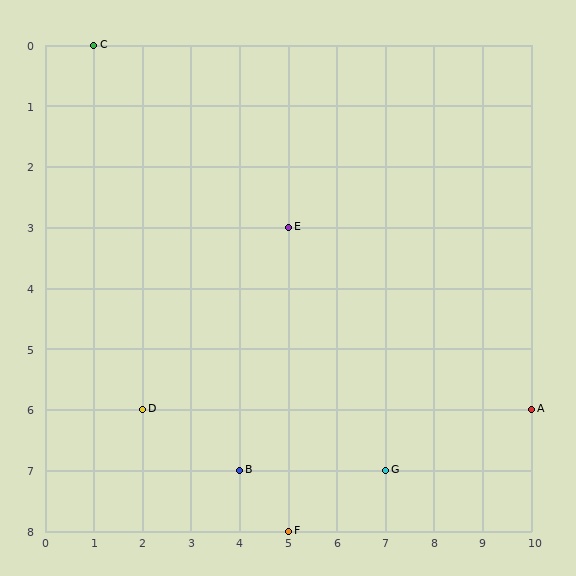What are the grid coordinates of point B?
Point B is at grid coordinates (4, 7).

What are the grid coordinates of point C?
Point C is at grid coordinates (1, 0).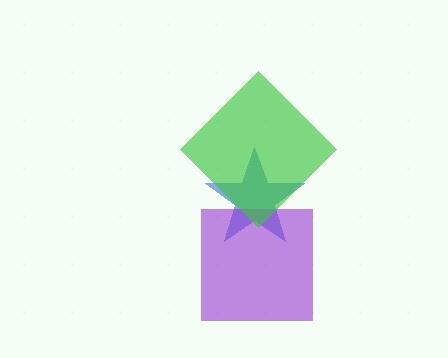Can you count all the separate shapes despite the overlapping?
Yes, there are 3 separate shapes.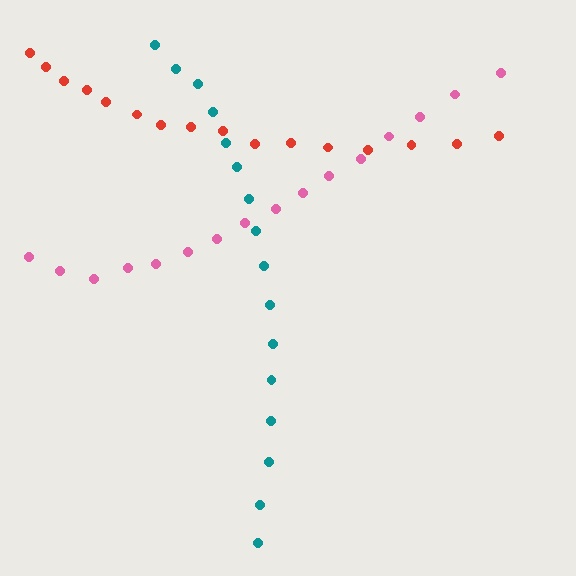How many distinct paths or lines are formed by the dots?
There are 3 distinct paths.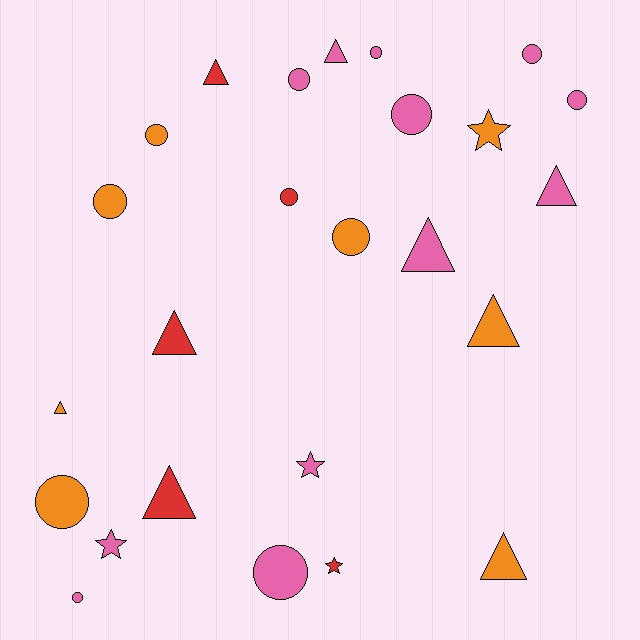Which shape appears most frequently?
Circle, with 12 objects.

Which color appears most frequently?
Pink, with 12 objects.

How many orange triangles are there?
There are 3 orange triangles.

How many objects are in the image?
There are 25 objects.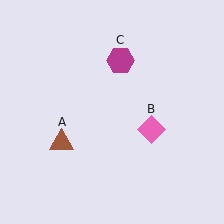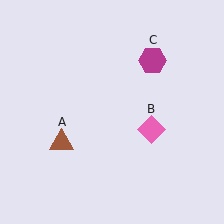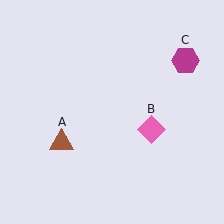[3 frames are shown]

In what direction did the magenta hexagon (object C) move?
The magenta hexagon (object C) moved right.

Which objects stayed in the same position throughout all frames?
Brown triangle (object A) and pink diamond (object B) remained stationary.